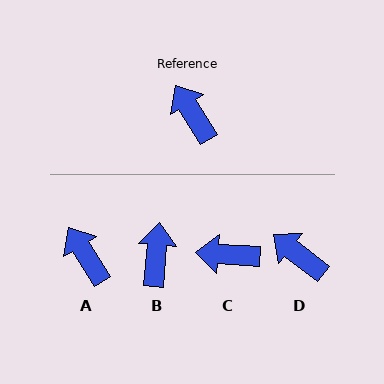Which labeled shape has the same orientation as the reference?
A.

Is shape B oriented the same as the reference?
No, it is off by about 37 degrees.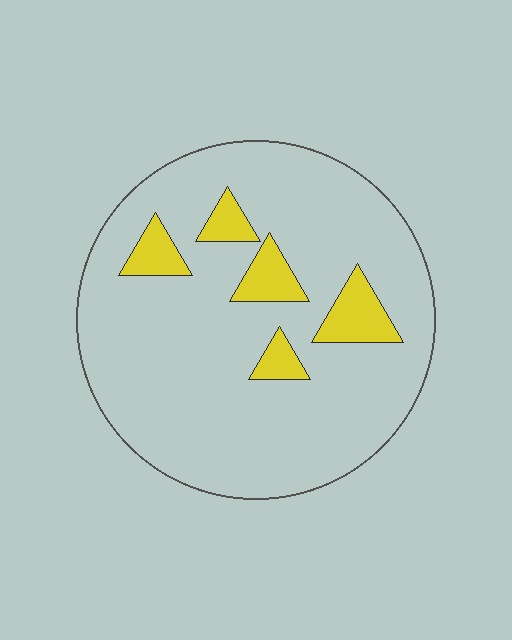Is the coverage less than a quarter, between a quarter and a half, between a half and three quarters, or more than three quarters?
Less than a quarter.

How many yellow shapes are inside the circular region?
5.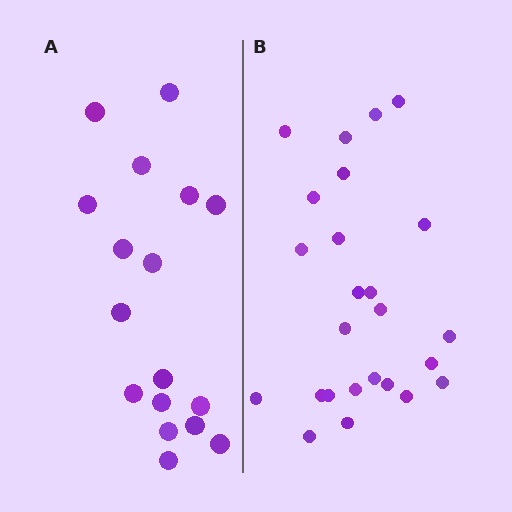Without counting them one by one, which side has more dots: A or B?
Region B (the right region) has more dots.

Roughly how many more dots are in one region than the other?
Region B has roughly 8 or so more dots than region A.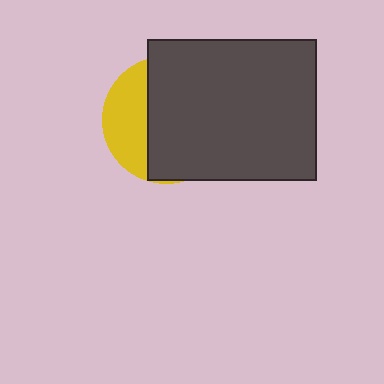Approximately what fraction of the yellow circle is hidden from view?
Roughly 68% of the yellow circle is hidden behind the dark gray rectangle.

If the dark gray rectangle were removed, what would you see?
You would see the complete yellow circle.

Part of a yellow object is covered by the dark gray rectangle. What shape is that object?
It is a circle.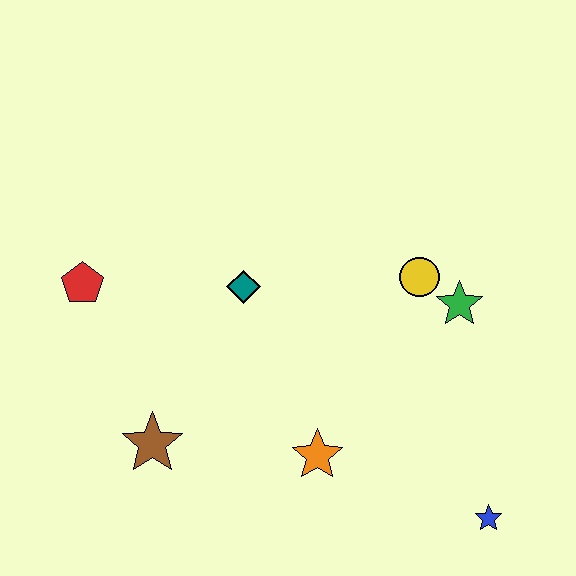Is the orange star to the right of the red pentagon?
Yes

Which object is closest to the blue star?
The orange star is closest to the blue star.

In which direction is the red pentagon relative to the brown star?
The red pentagon is above the brown star.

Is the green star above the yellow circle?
No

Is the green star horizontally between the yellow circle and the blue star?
Yes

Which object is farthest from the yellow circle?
The red pentagon is farthest from the yellow circle.